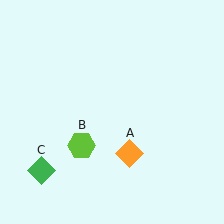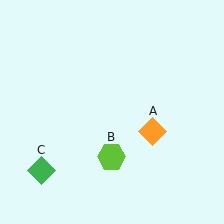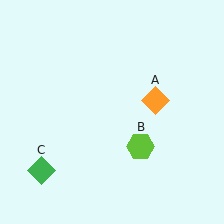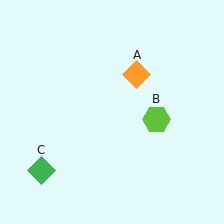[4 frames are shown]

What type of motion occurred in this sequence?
The orange diamond (object A), lime hexagon (object B) rotated counterclockwise around the center of the scene.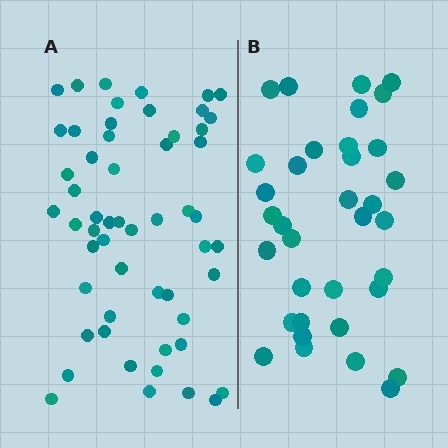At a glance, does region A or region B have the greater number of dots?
Region A (the left region) has more dots.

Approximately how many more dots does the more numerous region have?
Region A has approximately 20 more dots than region B.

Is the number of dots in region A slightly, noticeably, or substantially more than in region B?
Region A has substantially more. The ratio is roughly 1.6 to 1.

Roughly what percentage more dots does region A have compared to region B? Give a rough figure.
About 55% more.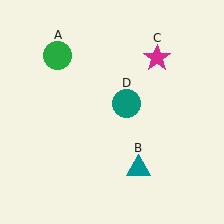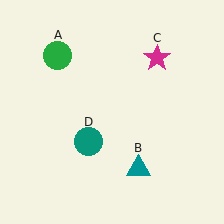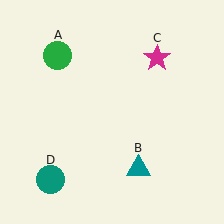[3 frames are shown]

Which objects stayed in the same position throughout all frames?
Green circle (object A) and teal triangle (object B) and magenta star (object C) remained stationary.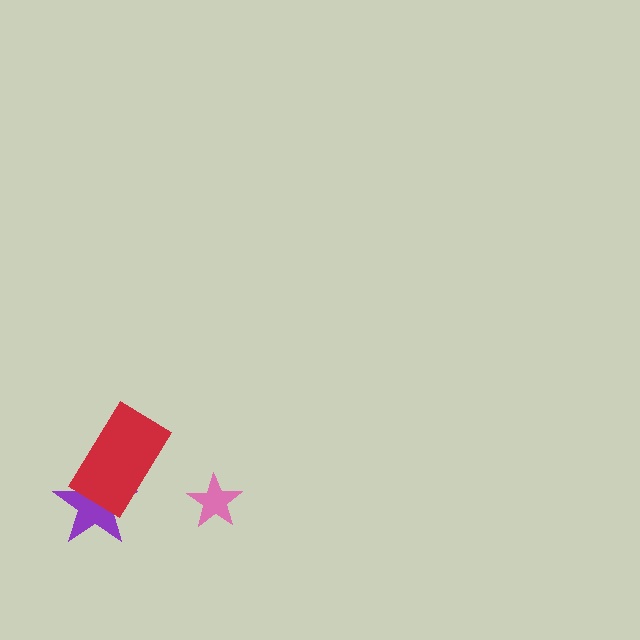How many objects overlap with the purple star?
1 object overlaps with the purple star.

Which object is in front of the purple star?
The red rectangle is in front of the purple star.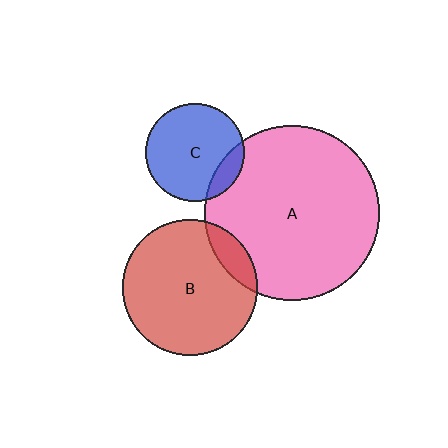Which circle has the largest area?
Circle A (pink).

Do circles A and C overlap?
Yes.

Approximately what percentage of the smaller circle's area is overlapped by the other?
Approximately 15%.